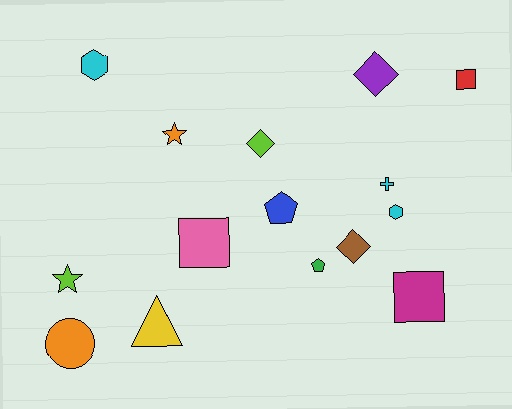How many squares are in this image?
There are 3 squares.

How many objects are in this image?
There are 15 objects.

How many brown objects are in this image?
There is 1 brown object.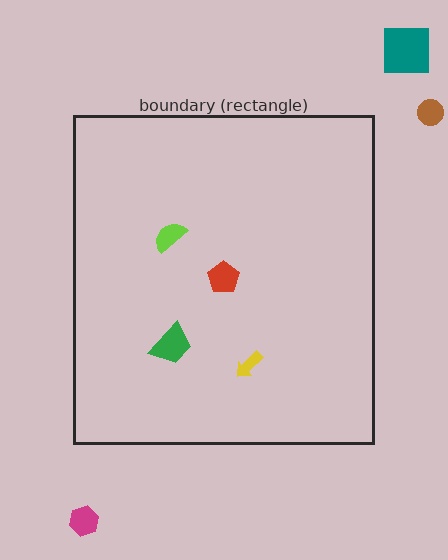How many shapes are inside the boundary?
4 inside, 3 outside.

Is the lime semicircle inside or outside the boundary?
Inside.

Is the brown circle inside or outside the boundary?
Outside.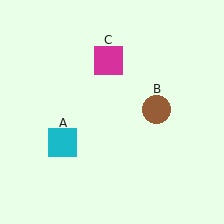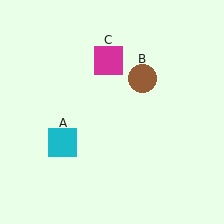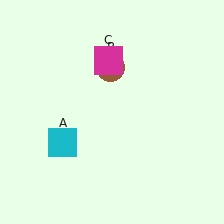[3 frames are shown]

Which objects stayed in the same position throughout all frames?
Cyan square (object A) and magenta square (object C) remained stationary.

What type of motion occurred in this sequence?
The brown circle (object B) rotated counterclockwise around the center of the scene.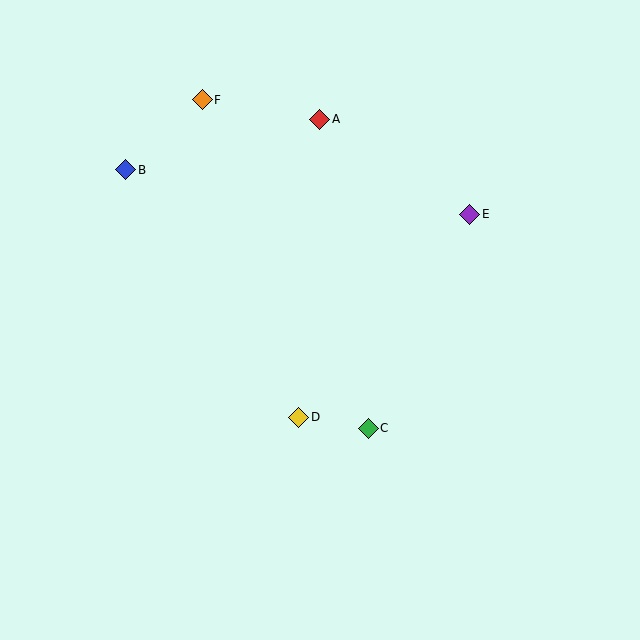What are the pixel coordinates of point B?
Point B is at (126, 170).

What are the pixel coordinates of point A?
Point A is at (320, 119).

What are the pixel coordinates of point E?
Point E is at (470, 214).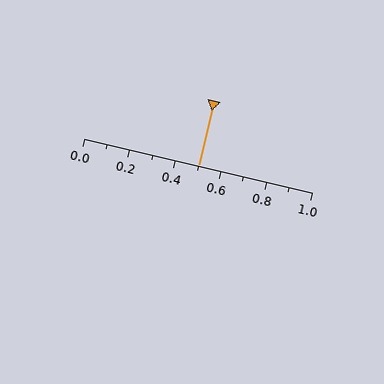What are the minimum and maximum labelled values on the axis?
The axis runs from 0.0 to 1.0.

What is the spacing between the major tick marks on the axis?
The major ticks are spaced 0.2 apart.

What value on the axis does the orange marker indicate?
The marker indicates approximately 0.5.